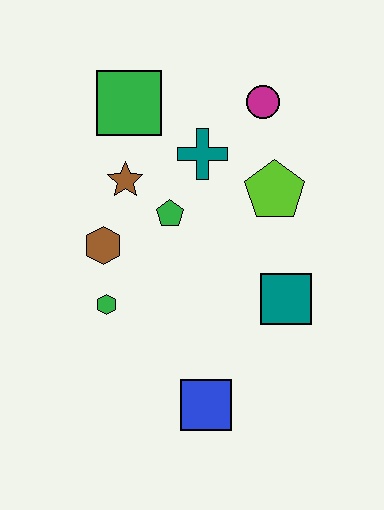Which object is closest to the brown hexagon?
The green hexagon is closest to the brown hexagon.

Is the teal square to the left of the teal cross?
No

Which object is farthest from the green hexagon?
The magenta circle is farthest from the green hexagon.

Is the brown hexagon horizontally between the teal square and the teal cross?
No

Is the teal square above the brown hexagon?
No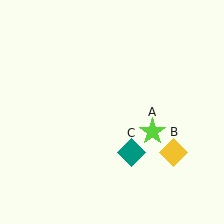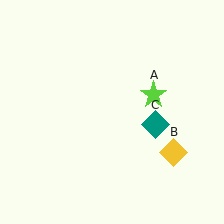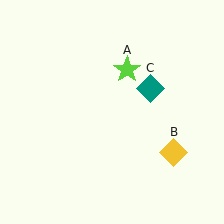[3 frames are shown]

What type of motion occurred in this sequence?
The lime star (object A), teal diamond (object C) rotated counterclockwise around the center of the scene.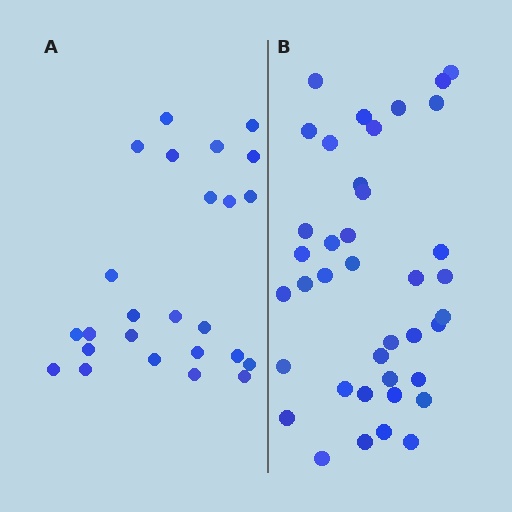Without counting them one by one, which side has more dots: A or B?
Region B (the right region) has more dots.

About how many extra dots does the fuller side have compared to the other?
Region B has approximately 15 more dots than region A.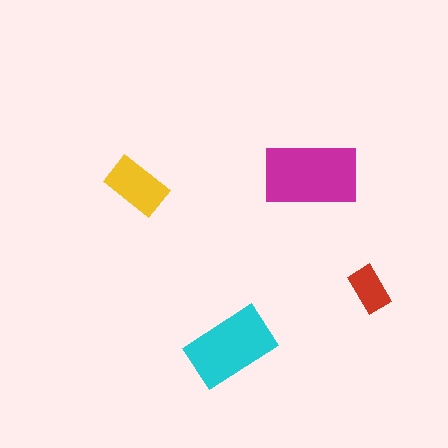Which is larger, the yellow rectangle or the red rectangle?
The yellow one.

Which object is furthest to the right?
The red rectangle is rightmost.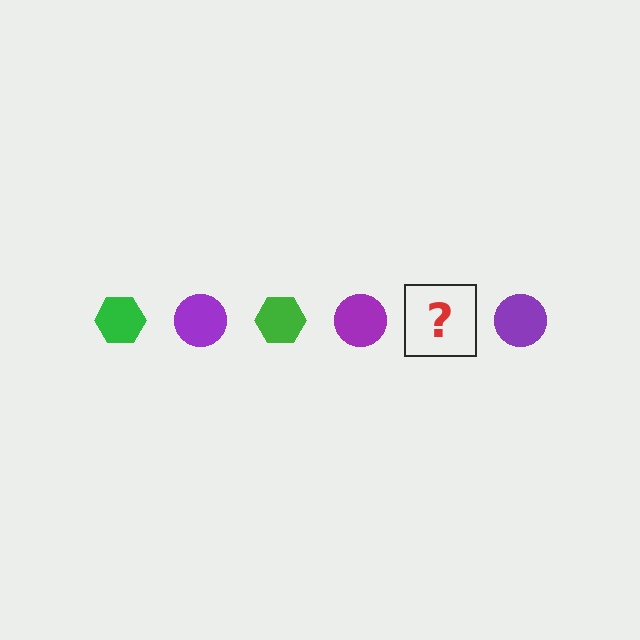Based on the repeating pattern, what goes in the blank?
The blank should be a green hexagon.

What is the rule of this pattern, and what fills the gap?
The rule is that the pattern alternates between green hexagon and purple circle. The gap should be filled with a green hexagon.